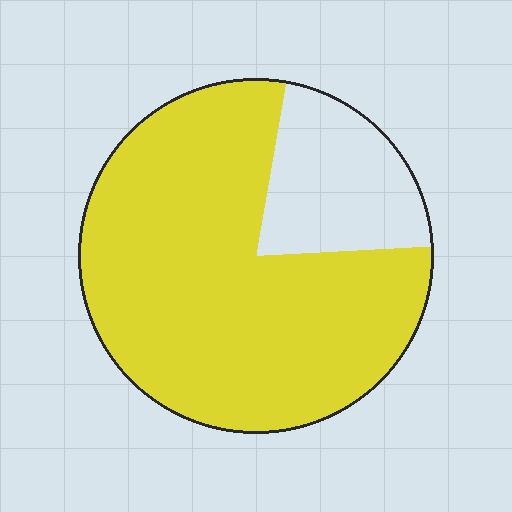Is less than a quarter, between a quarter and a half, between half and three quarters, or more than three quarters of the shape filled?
More than three quarters.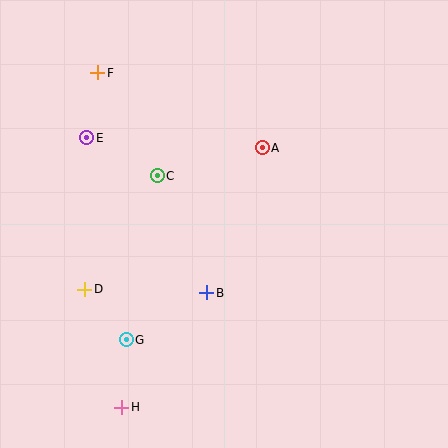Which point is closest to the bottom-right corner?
Point B is closest to the bottom-right corner.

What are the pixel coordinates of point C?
Point C is at (157, 176).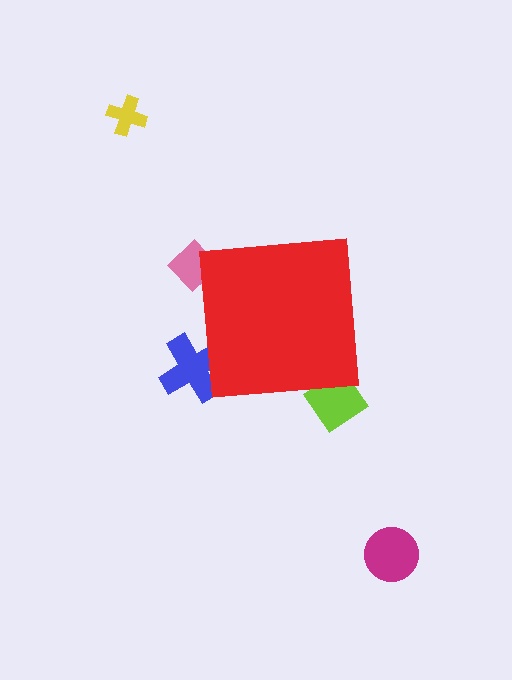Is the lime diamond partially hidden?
Yes, the lime diamond is partially hidden behind the red square.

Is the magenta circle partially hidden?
No, the magenta circle is fully visible.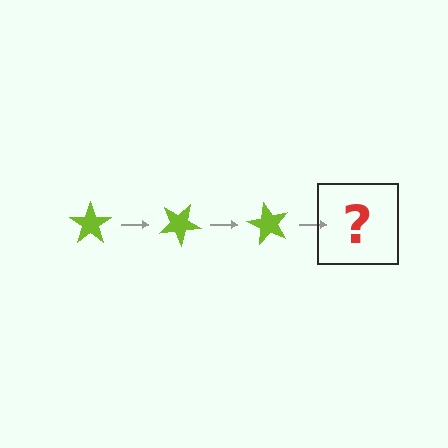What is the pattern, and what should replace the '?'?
The pattern is that the star rotates 30 degrees each step. The '?' should be a lime star rotated 90 degrees.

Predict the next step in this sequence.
The next step is a lime star rotated 90 degrees.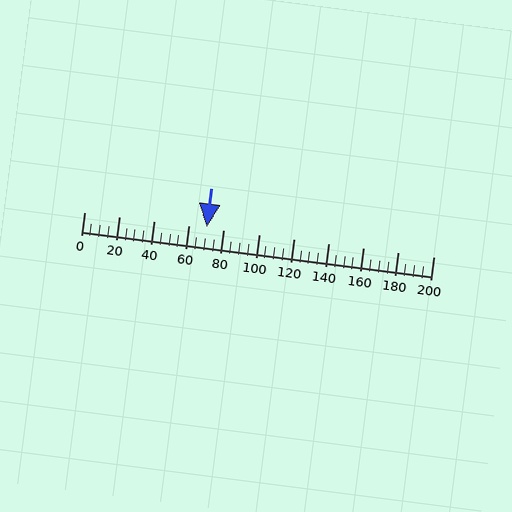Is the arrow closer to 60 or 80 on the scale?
The arrow is closer to 80.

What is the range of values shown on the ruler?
The ruler shows values from 0 to 200.